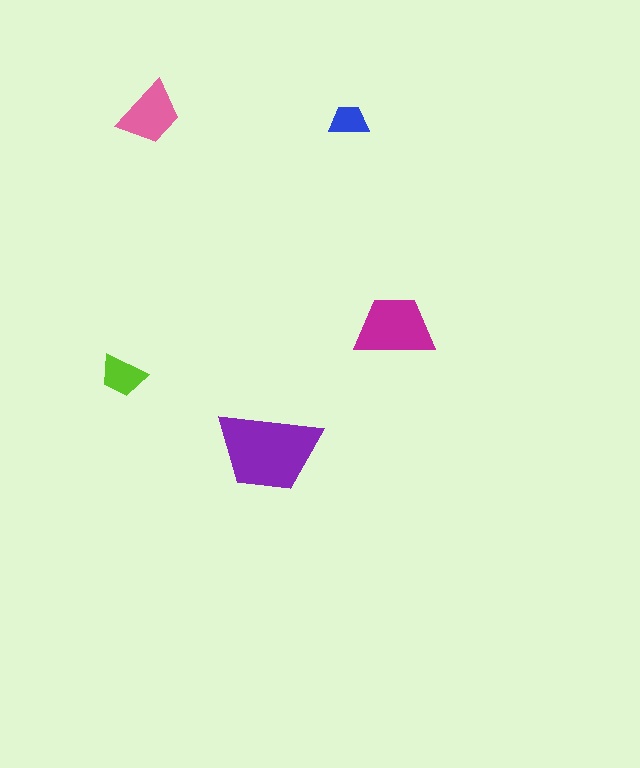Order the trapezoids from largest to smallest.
the purple one, the magenta one, the pink one, the lime one, the blue one.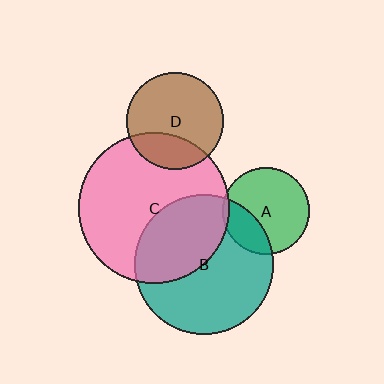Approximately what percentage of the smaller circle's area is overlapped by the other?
Approximately 25%.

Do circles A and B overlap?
Yes.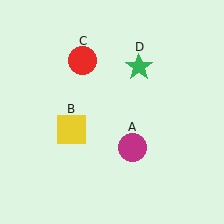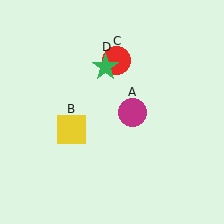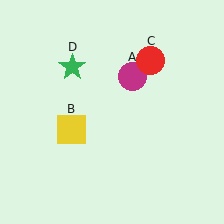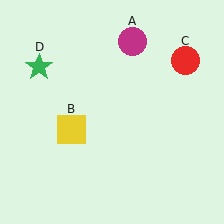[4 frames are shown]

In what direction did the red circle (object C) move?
The red circle (object C) moved right.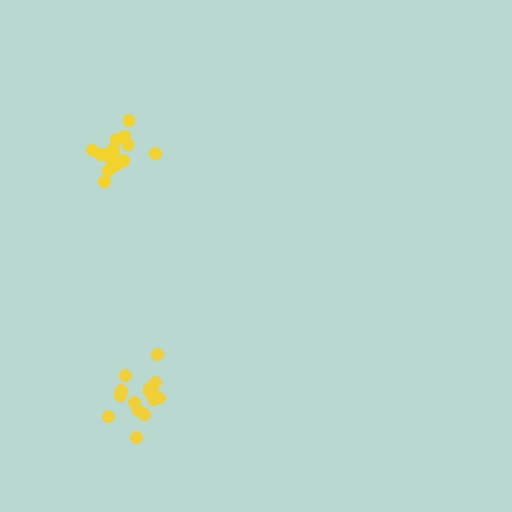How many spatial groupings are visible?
There are 2 spatial groupings.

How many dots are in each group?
Group 1: 19 dots, Group 2: 16 dots (35 total).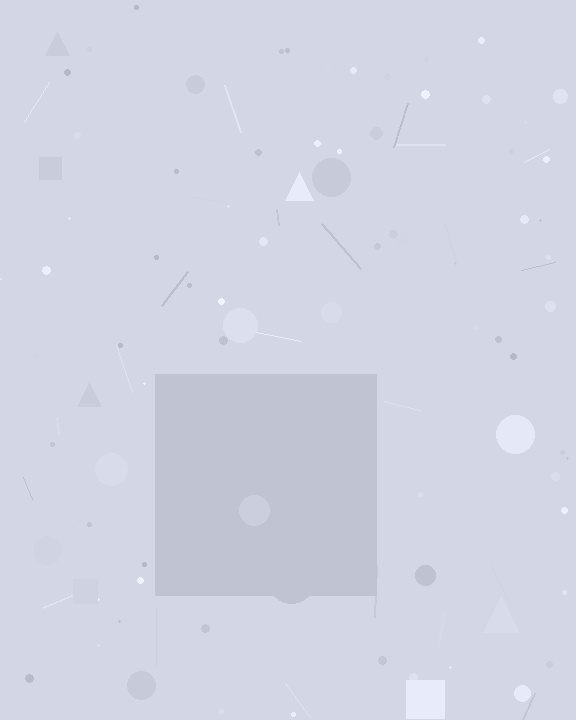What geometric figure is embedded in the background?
A square is embedded in the background.